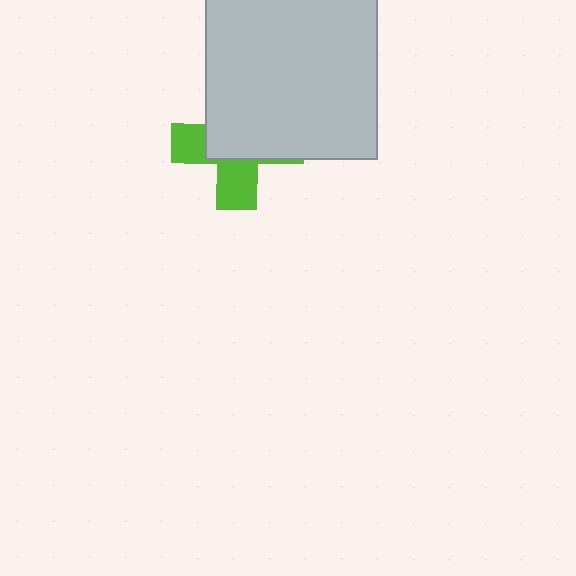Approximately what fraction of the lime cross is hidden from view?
Roughly 60% of the lime cross is hidden behind the light gray square.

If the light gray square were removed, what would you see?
You would see the complete lime cross.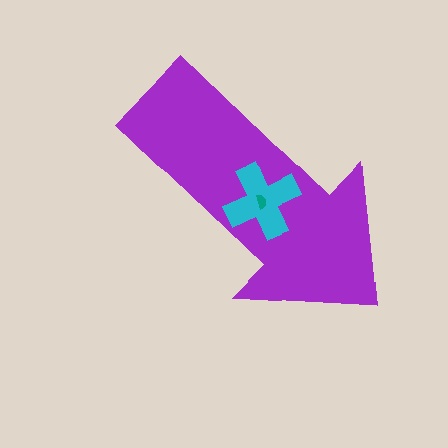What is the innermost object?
The teal semicircle.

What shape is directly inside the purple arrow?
The cyan cross.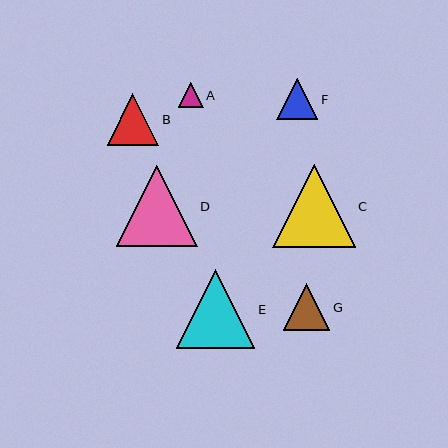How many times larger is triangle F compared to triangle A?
Triangle F is approximately 1.6 times the size of triangle A.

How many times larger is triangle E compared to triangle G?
Triangle E is approximately 1.7 times the size of triangle G.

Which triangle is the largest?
Triangle C is the largest with a size of approximately 83 pixels.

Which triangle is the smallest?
Triangle A is the smallest with a size of approximately 25 pixels.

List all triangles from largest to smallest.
From largest to smallest: C, D, E, B, G, F, A.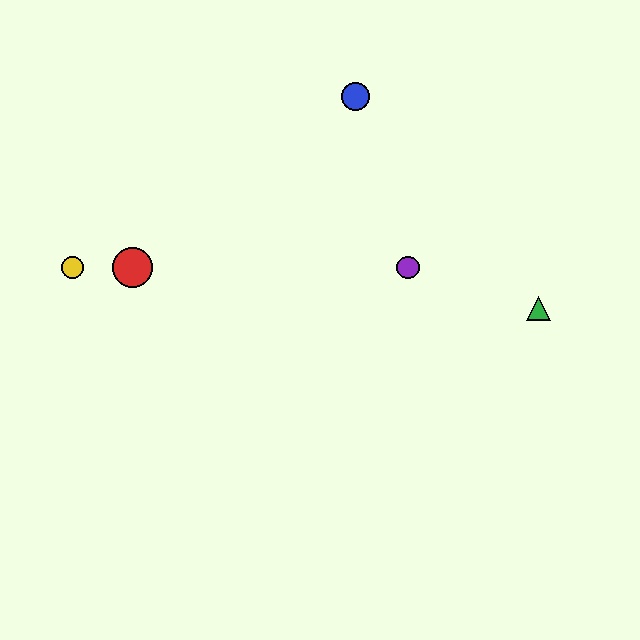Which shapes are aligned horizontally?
The red circle, the yellow circle, the purple circle are aligned horizontally.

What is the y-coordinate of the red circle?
The red circle is at y≈268.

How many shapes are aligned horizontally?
3 shapes (the red circle, the yellow circle, the purple circle) are aligned horizontally.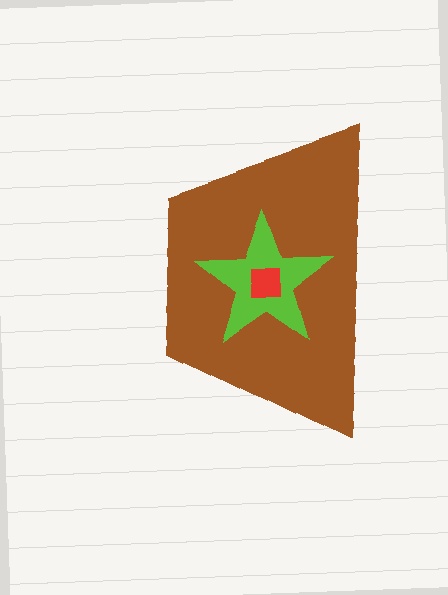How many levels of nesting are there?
3.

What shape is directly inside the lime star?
The red square.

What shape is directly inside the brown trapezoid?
The lime star.